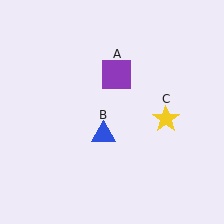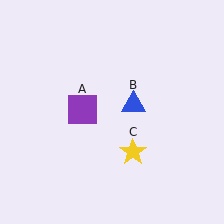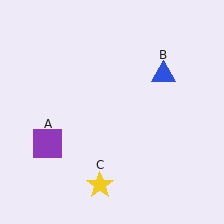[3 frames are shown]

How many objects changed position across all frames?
3 objects changed position: purple square (object A), blue triangle (object B), yellow star (object C).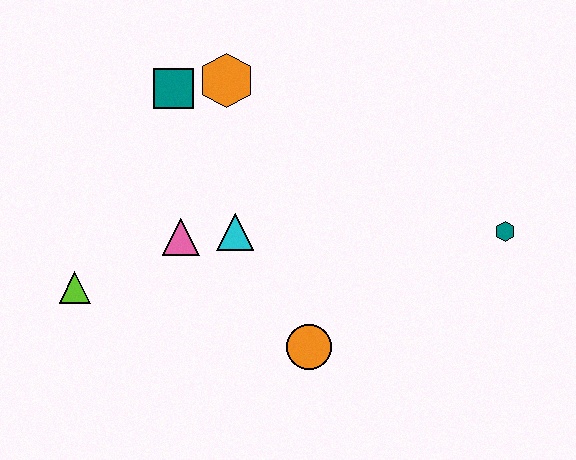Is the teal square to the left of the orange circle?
Yes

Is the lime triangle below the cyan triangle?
Yes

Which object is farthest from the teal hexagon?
The lime triangle is farthest from the teal hexagon.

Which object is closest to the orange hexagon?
The teal square is closest to the orange hexagon.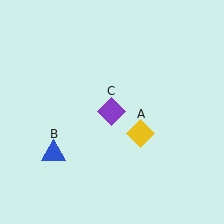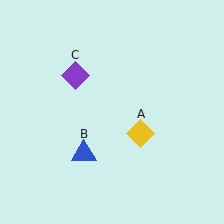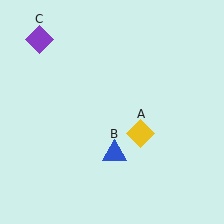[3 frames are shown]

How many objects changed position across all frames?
2 objects changed position: blue triangle (object B), purple diamond (object C).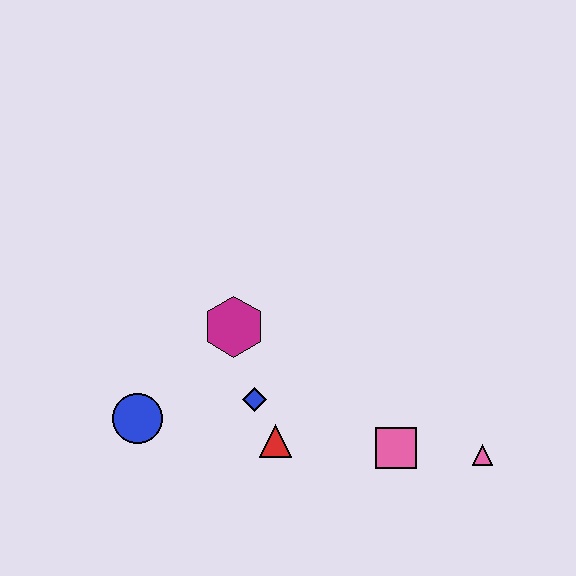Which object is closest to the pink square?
The pink triangle is closest to the pink square.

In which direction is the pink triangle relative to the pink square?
The pink triangle is to the right of the pink square.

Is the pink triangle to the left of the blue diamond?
No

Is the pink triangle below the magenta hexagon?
Yes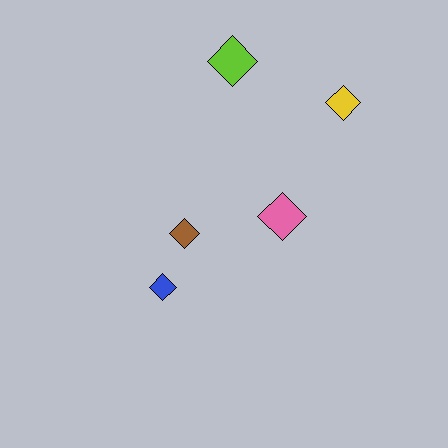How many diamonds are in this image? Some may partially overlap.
There are 5 diamonds.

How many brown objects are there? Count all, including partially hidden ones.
There is 1 brown object.